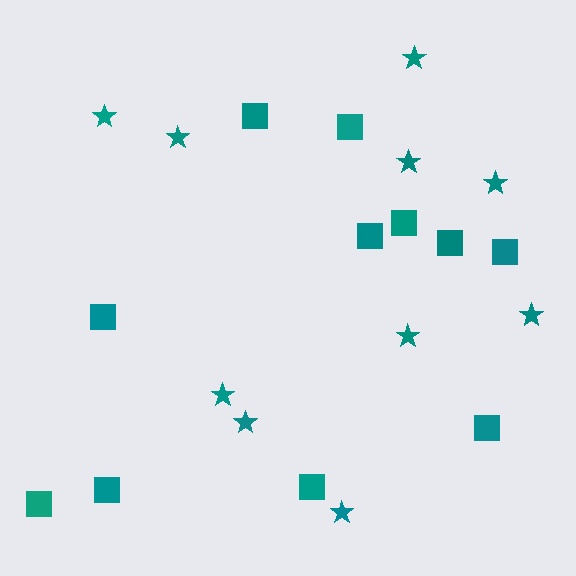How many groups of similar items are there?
There are 2 groups: one group of squares (11) and one group of stars (10).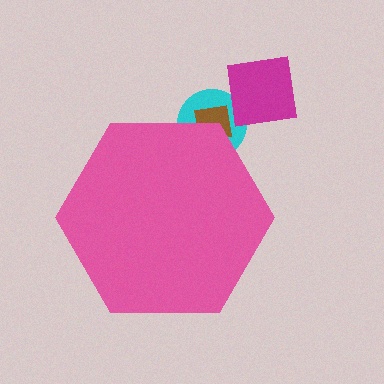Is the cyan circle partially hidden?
Yes, the cyan circle is partially hidden behind the pink hexagon.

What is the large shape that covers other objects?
A pink hexagon.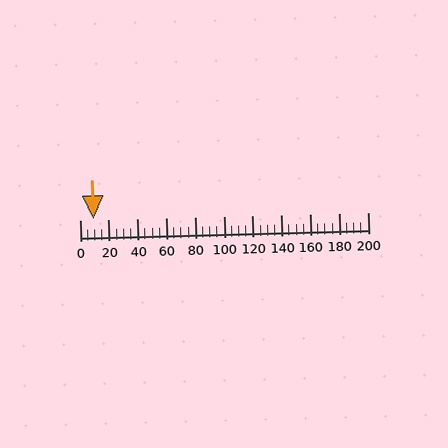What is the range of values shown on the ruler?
The ruler shows values from 0 to 200.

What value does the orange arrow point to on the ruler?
The orange arrow points to approximately 9.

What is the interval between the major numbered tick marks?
The major tick marks are spaced 20 units apart.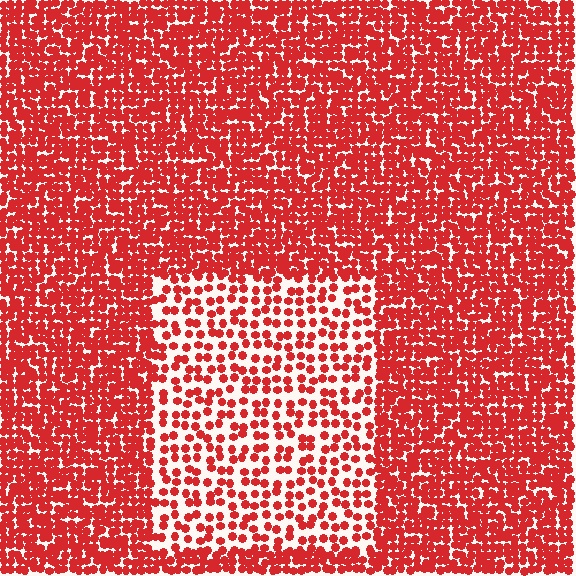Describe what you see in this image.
The image contains small red elements arranged at two different densities. A rectangle-shaped region is visible where the elements are less densely packed than the surrounding area.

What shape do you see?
I see a rectangle.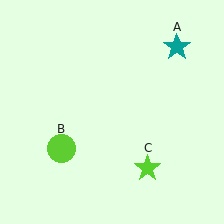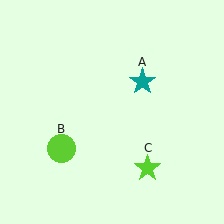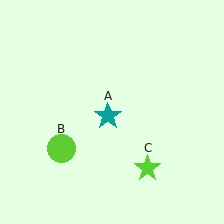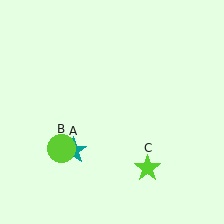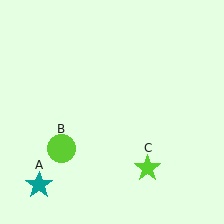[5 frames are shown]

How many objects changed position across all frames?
1 object changed position: teal star (object A).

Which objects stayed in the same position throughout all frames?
Lime circle (object B) and lime star (object C) remained stationary.